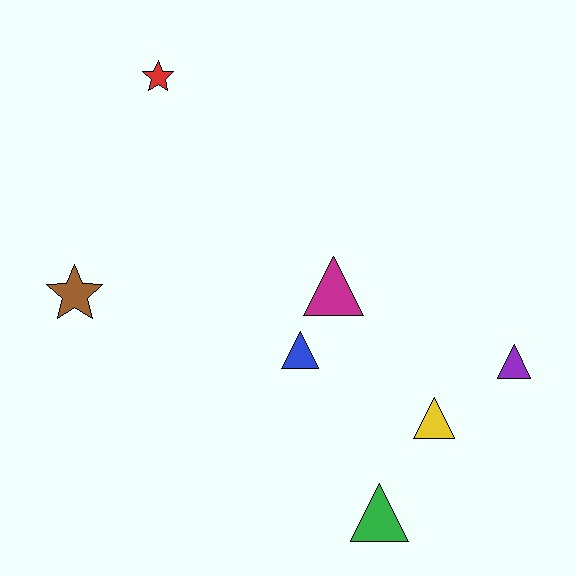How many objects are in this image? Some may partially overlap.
There are 7 objects.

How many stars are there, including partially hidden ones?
There are 2 stars.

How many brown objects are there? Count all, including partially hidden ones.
There is 1 brown object.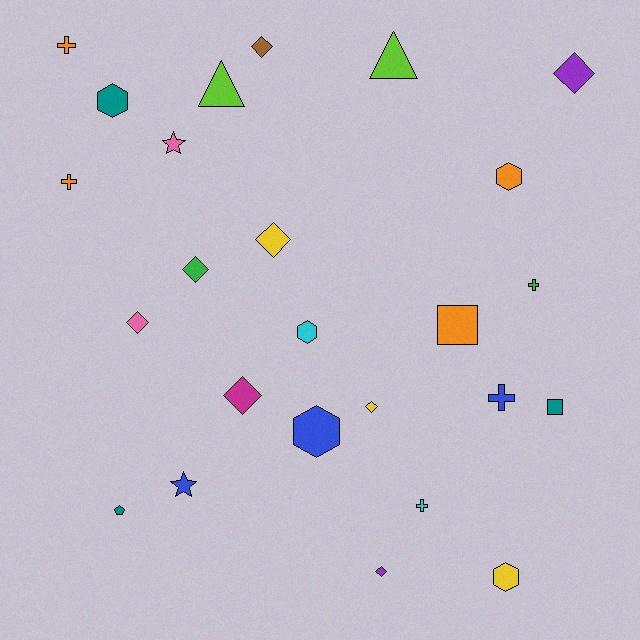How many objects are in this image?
There are 25 objects.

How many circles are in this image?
There are no circles.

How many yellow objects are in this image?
There are 3 yellow objects.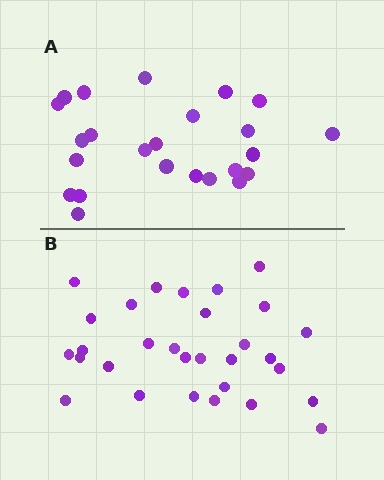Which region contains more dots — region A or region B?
Region B (the bottom region) has more dots.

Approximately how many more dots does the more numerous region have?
Region B has about 6 more dots than region A.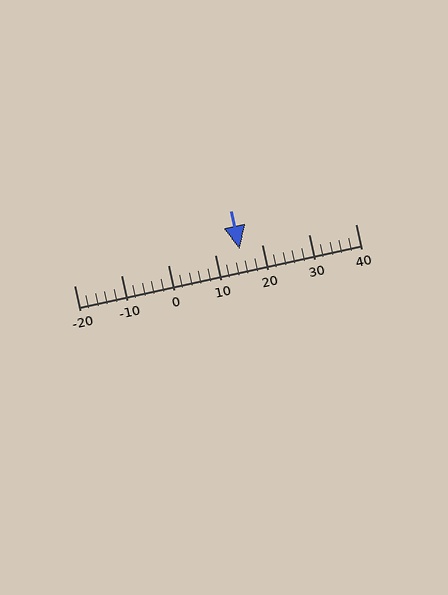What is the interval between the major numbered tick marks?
The major tick marks are spaced 10 units apart.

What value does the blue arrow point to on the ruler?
The blue arrow points to approximately 15.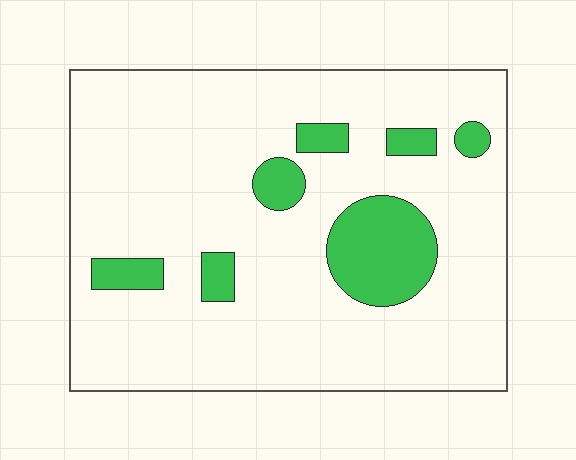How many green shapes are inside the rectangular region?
7.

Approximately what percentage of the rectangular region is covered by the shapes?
Approximately 15%.